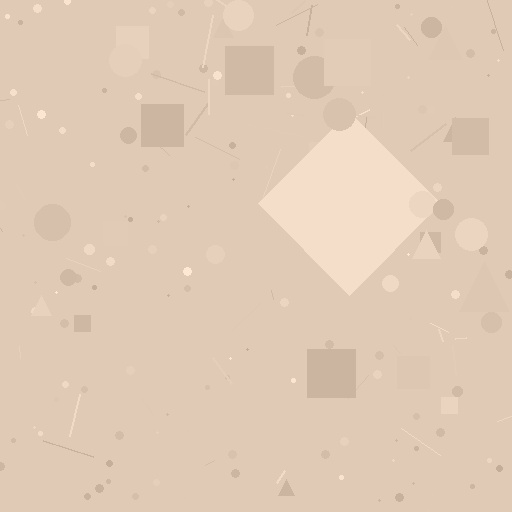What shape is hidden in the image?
A diamond is hidden in the image.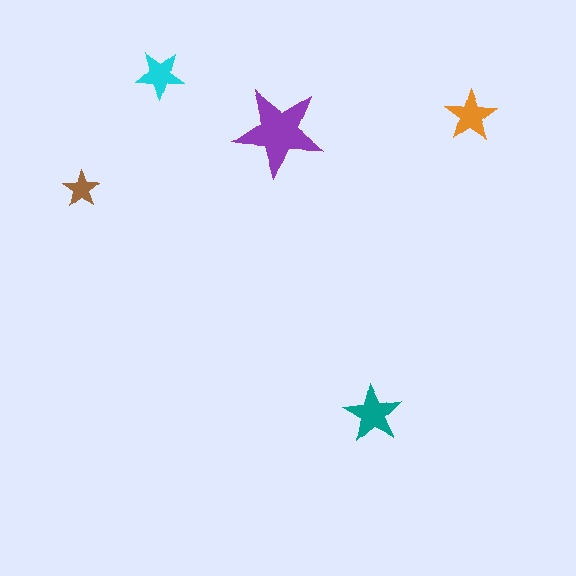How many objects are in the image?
There are 5 objects in the image.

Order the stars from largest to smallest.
the purple one, the teal one, the orange one, the cyan one, the brown one.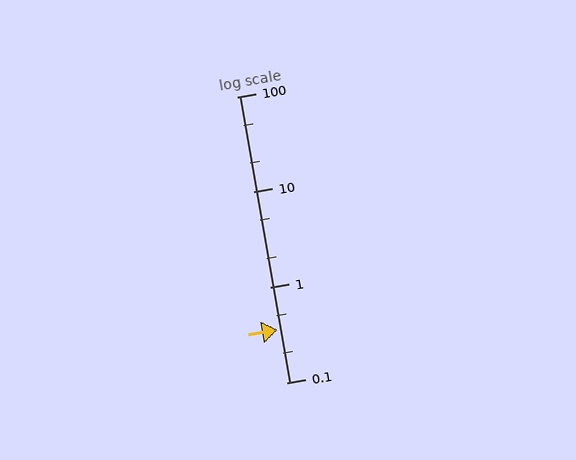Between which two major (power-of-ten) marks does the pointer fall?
The pointer is between 0.1 and 1.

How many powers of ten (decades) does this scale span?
The scale spans 3 decades, from 0.1 to 100.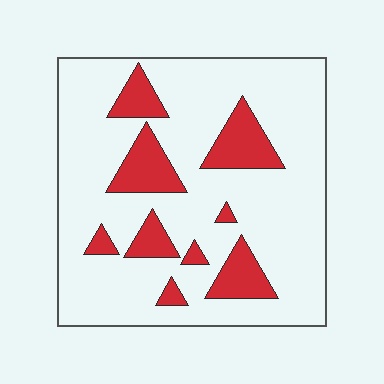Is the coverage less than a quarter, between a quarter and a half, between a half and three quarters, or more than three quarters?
Less than a quarter.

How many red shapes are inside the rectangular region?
9.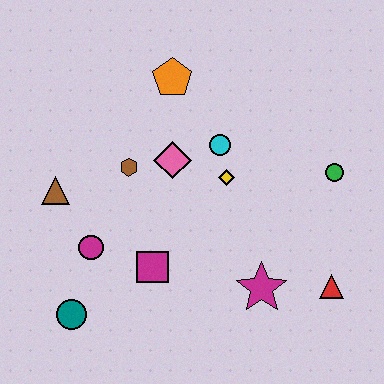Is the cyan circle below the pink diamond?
No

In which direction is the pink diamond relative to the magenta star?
The pink diamond is above the magenta star.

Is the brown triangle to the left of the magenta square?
Yes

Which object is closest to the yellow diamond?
The cyan circle is closest to the yellow diamond.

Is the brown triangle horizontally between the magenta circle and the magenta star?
No